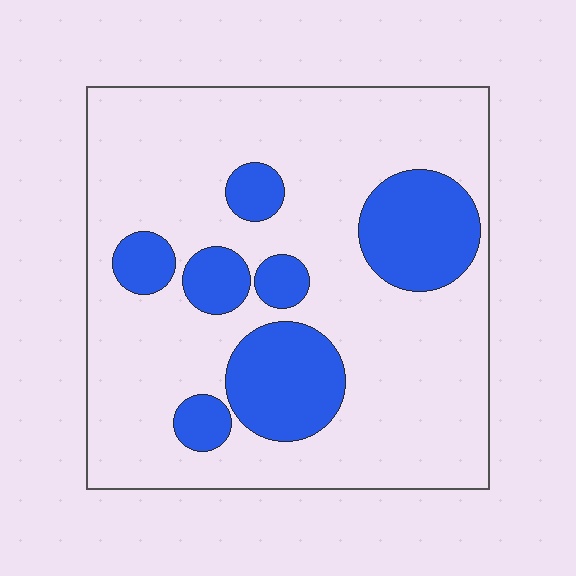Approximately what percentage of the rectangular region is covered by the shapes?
Approximately 25%.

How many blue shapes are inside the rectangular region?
7.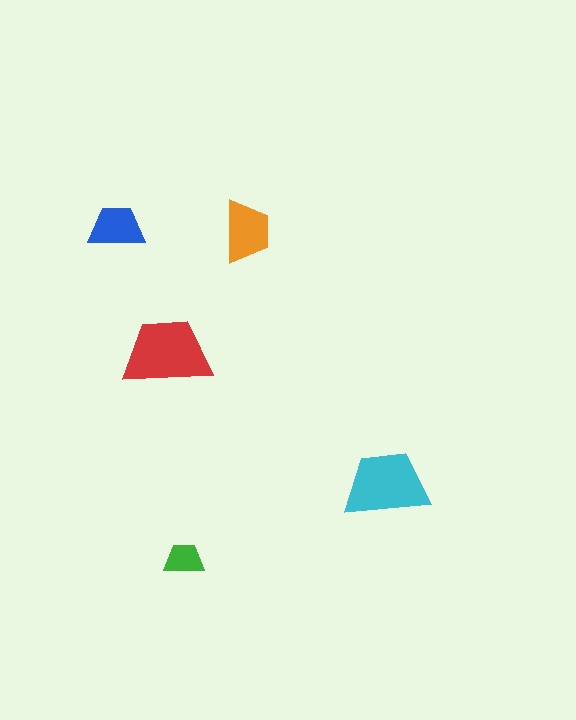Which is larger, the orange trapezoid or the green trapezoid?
The orange one.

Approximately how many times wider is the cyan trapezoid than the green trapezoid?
About 2 times wider.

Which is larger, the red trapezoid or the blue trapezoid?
The red one.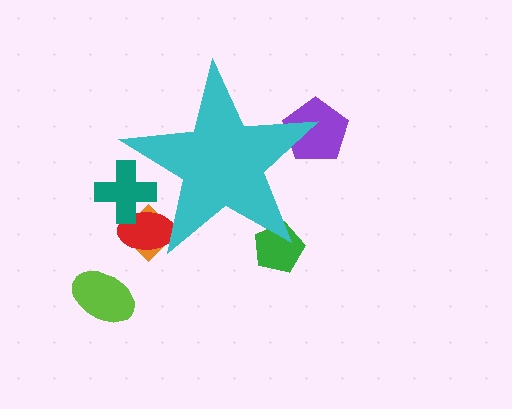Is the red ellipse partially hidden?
Yes, the red ellipse is partially hidden behind the cyan star.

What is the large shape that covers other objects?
A cyan star.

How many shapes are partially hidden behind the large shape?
5 shapes are partially hidden.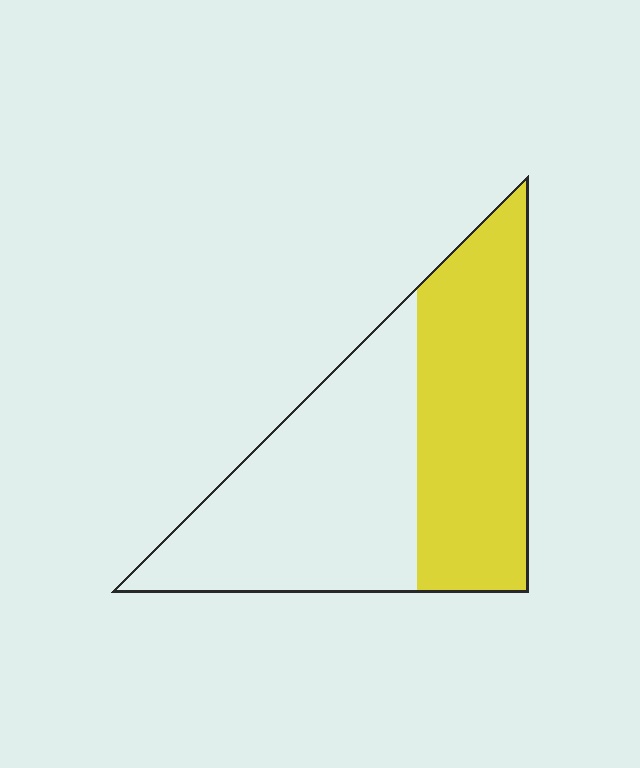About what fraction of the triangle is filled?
About one half (1/2).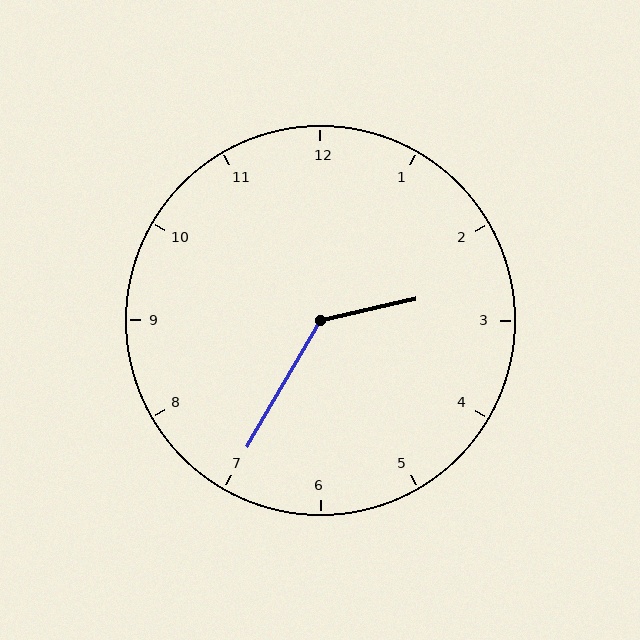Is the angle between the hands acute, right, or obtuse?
It is obtuse.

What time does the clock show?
2:35.